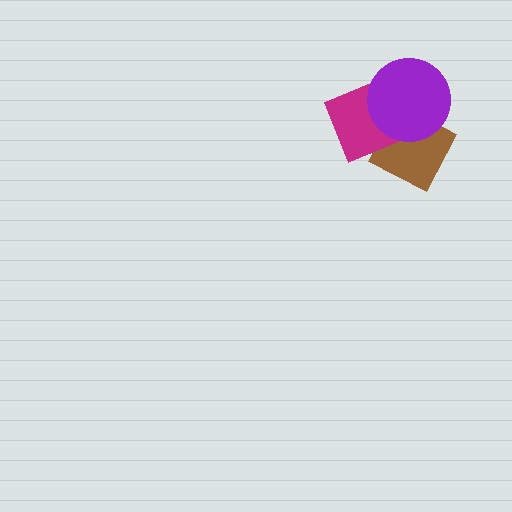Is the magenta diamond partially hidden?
Yes, it is partially covered by another shape.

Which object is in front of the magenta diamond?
The purple circle is in front of the magenta diamond.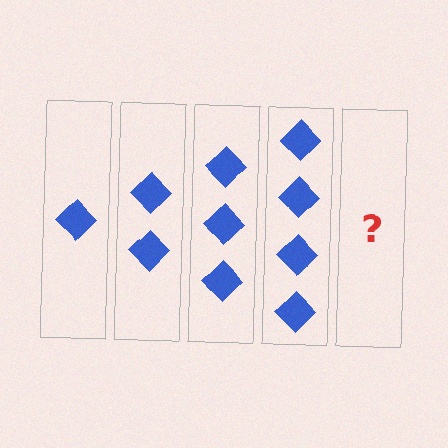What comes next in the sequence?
The next element should be 5 diamonds.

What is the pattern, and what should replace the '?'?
The pattern is that each step adds one more diamond. The '?' should be 5 diamonds.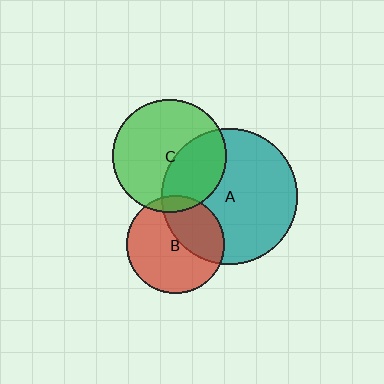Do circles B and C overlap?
Yes.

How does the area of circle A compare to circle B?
Approximately 2.0 times.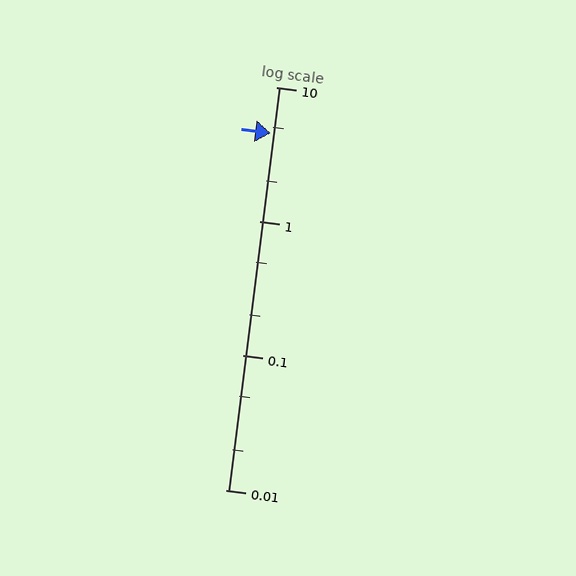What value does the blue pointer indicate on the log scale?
The pointer indicates approximately 4.5.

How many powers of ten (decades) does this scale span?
The scale spans 3 decades, from 0.01 to 10.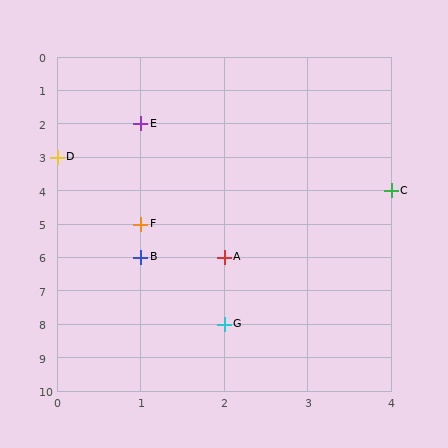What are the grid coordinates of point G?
Point G is at grid coordinates (2, 8).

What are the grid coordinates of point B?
Point B is at grid coordinates (1, 6).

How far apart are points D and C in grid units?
Points D and C are 4 columns and 1 row apart (about 4.1 grid units diagonally).